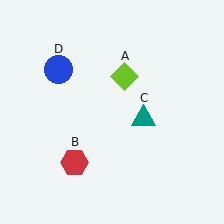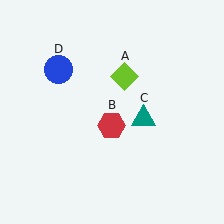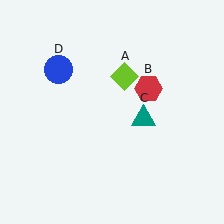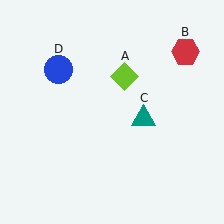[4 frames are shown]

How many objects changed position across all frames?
1 object changed position: red hexagon (object B).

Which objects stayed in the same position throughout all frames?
Lime diamond (object A) and teal triangle (object C) and blue circle (object D) remained stationary.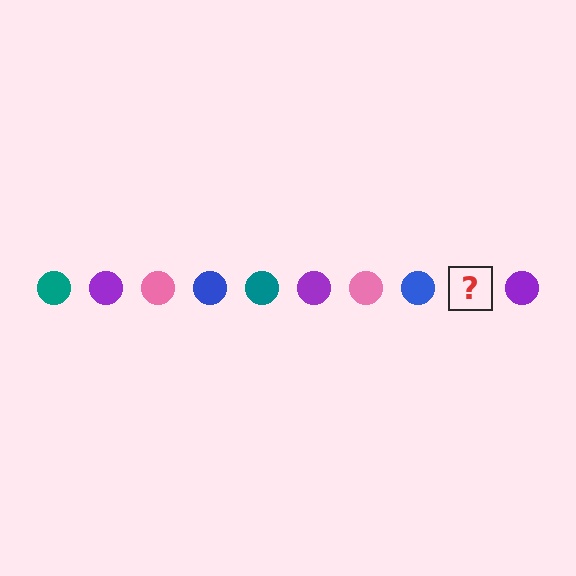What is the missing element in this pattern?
The missing element is a teal circle.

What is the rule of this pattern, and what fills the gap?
The rule is that the pattern cycles through teal, purple, pink, blue circles. The gap should be filled with a teal circle.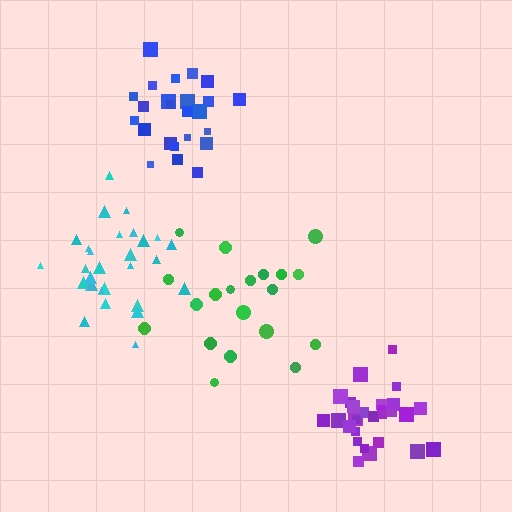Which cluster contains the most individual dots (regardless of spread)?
Purple (29).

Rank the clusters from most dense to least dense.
blue, purple, cyan, green.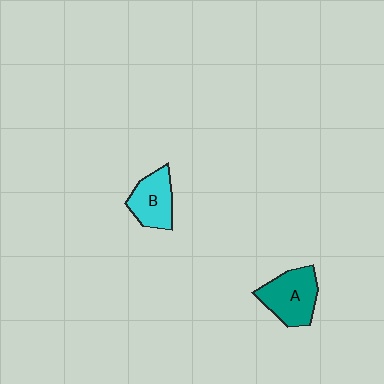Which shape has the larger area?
Shape A (teal).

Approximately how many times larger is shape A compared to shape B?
Approximately 1.2 times.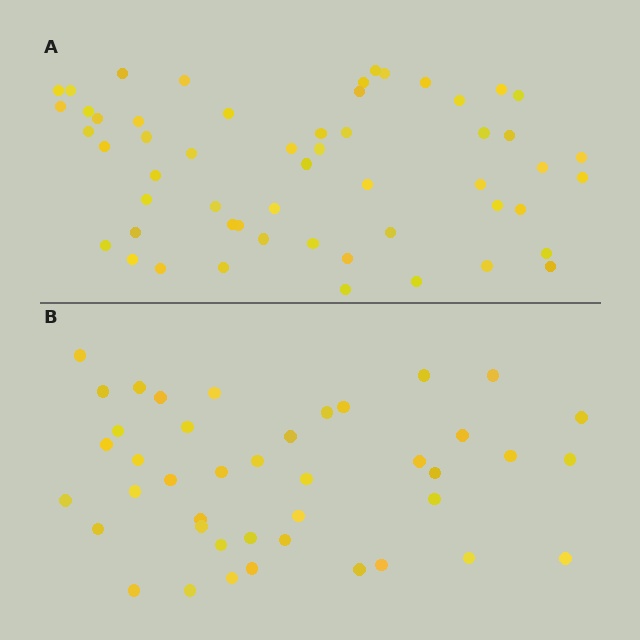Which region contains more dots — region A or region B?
Region A (the top region) has more dots.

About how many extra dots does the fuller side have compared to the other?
Region A has approximately 15 more dots than region B.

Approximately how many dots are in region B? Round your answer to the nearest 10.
About 40 dots. (The exact count is 42, which rounds to 40.)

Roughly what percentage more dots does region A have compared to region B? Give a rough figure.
About 30% more.